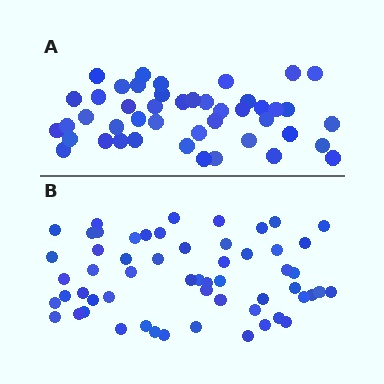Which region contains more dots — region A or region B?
Region B (the bottom region) has more dots.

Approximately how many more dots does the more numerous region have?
Region B has roughly 12 or so more dots than region A.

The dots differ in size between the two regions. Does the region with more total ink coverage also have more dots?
No. Region A has more total ink coverage because its dots are larger, but region B actually contains more individual dots. Total area can be misleading — the number of items is what matters here.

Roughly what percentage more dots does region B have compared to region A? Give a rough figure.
About 25% more.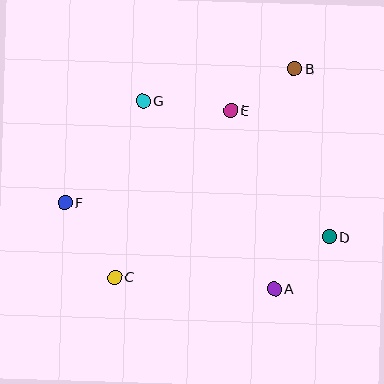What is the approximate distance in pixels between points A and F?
The distance between A and F is approximately 227 pixels.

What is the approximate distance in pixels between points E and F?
The distance between E and F is approximately 190 pixels.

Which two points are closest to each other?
Points A and D are closest to each other.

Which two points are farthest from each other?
Points B and C are farthest from each other.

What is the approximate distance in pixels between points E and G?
The distance between E and G is approximately 89 pixels.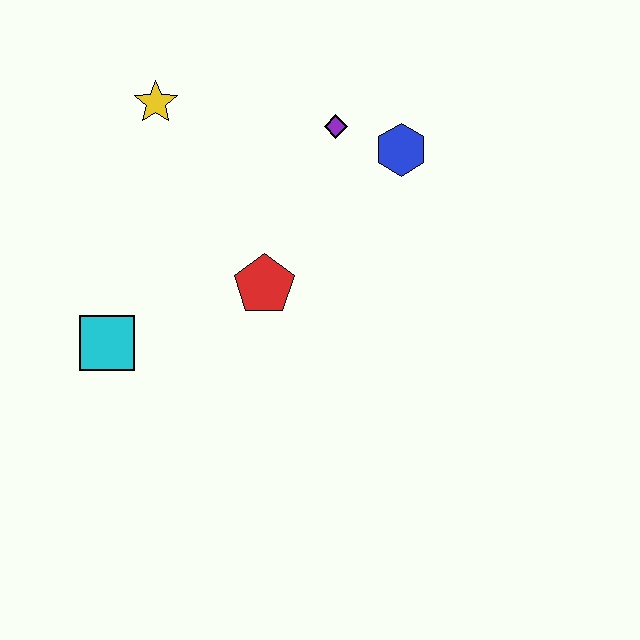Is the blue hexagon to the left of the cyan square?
No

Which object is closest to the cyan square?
The red pentagon is closest to the cyan square.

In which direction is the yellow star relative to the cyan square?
The yellow star is above the cyan square.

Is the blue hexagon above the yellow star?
No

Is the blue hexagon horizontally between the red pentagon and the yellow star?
No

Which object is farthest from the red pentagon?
The yellow star is farthest from the red pentagon.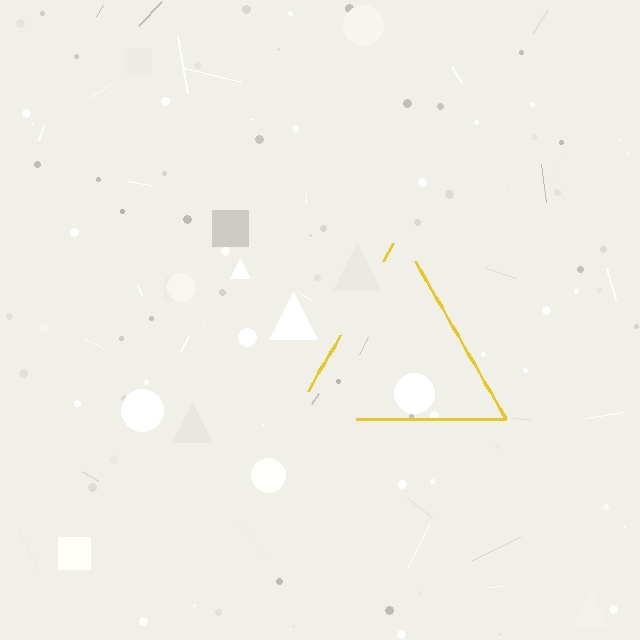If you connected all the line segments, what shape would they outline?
They would outline a triangle.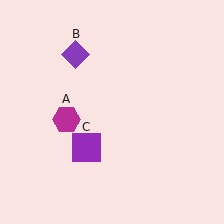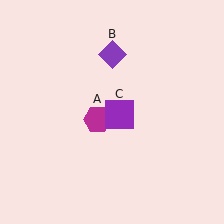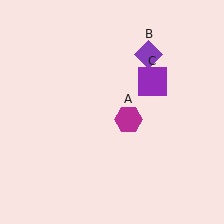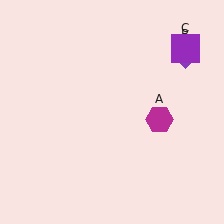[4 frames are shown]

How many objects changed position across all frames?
3 objects changed position: magenta hexagon (object A), purple diamond (object B), purple square (object C).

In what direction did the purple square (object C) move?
The purple square (object C) moved up and to the right.